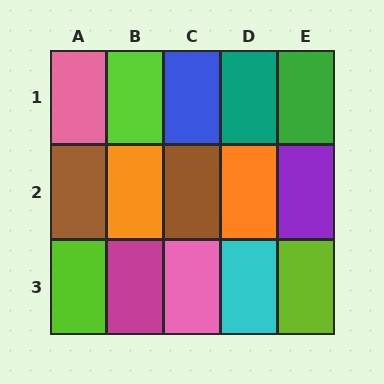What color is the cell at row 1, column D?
Teal.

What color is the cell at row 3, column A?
Lime.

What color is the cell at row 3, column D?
Cyan.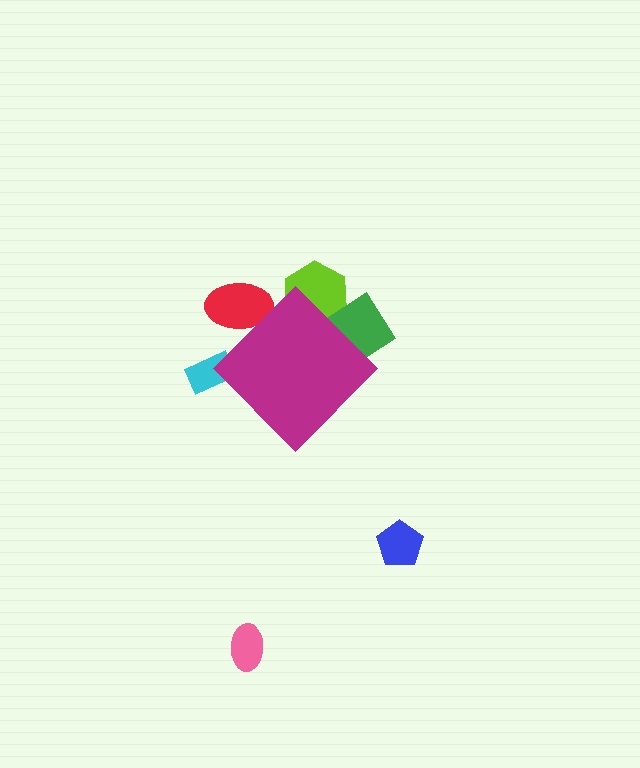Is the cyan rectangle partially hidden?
Yes, the cyan rectangle is partially hidden behind the magenta diamond.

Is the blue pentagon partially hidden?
No, the blue pentagon is fully visible.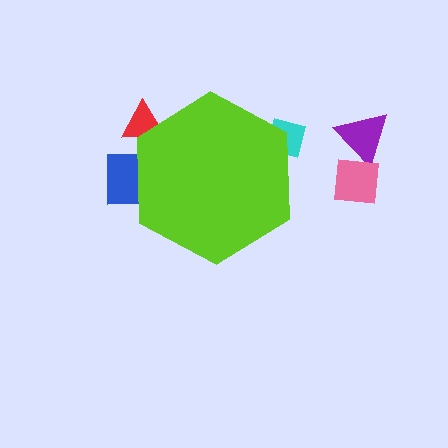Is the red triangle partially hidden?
Yes, the red triangle is partially hidden behind the lime hexagon.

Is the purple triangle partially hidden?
No, the purple triangle is fully visible.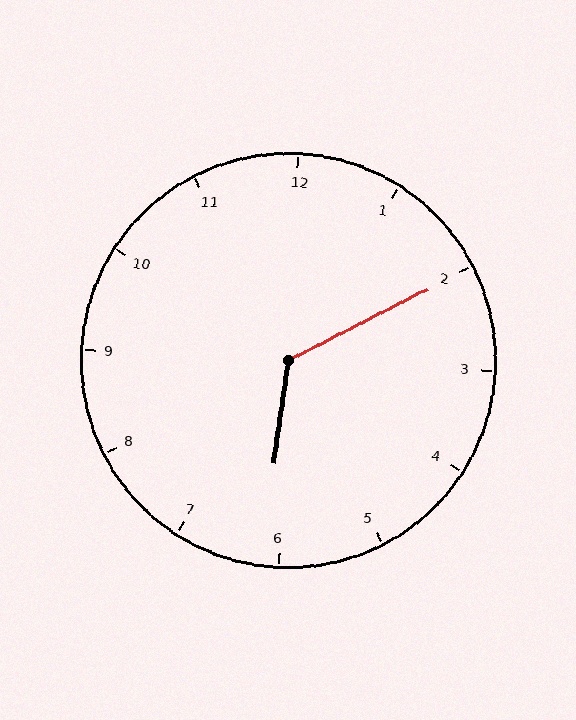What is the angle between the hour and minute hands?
Approximately 125 degrees.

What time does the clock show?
6:10.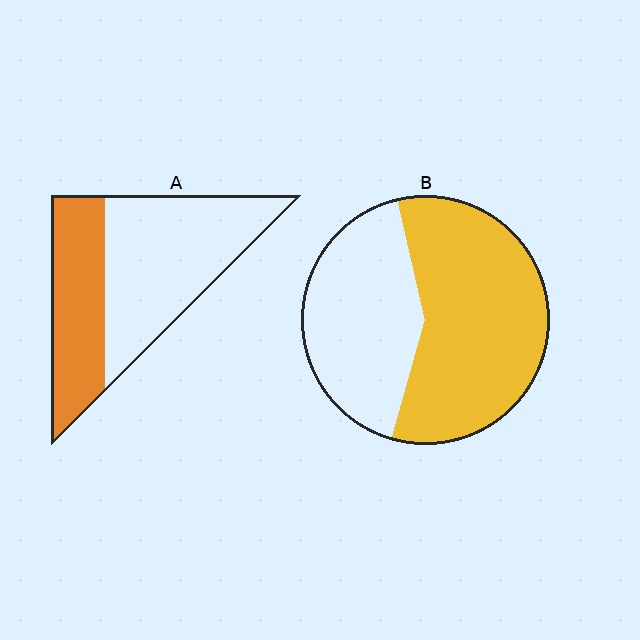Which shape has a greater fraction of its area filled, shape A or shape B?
Shape B.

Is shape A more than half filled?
No.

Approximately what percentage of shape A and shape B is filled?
A is approximately 40% and B is approximately 60%.